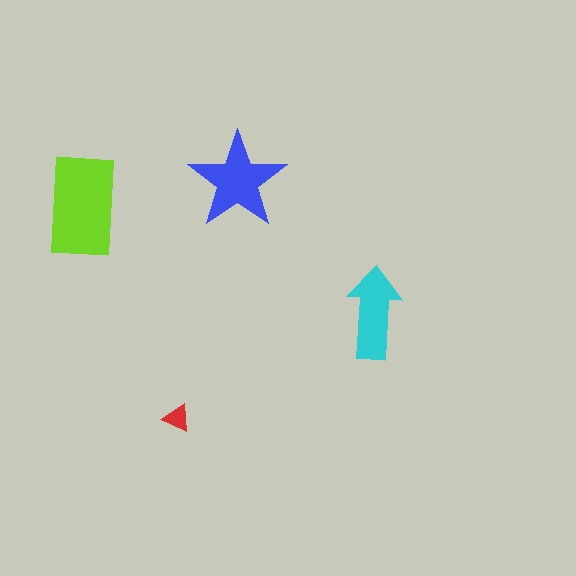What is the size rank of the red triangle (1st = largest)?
4th.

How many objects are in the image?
There are 4 objects in the image.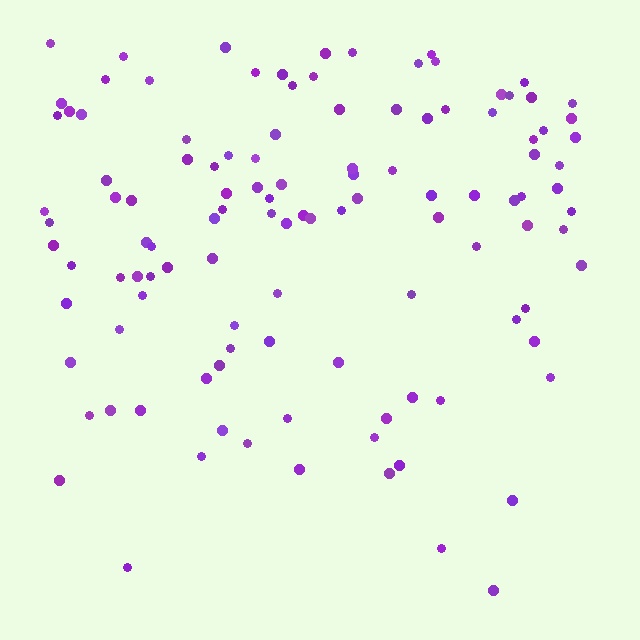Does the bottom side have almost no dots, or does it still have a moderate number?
Still a moderate number, just noticeably fewer than the top.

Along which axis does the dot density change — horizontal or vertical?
Vertical.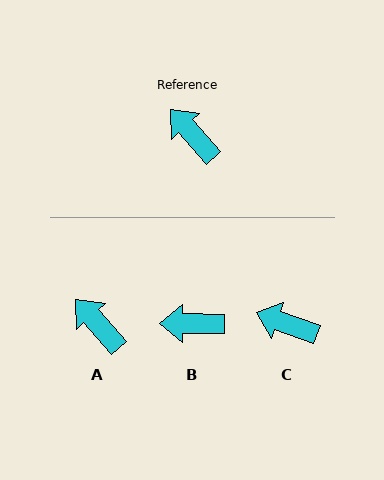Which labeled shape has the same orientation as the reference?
A.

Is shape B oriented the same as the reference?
No, it is off by about 48 degrees.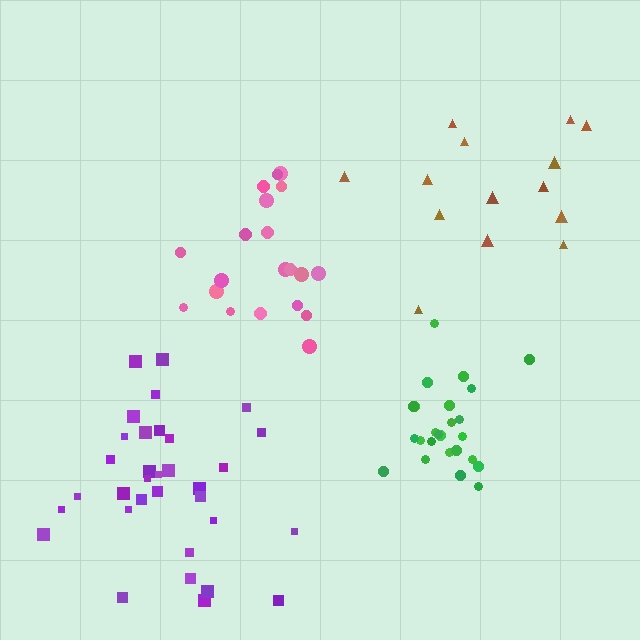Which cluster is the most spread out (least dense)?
Brown.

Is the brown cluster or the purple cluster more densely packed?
Purple.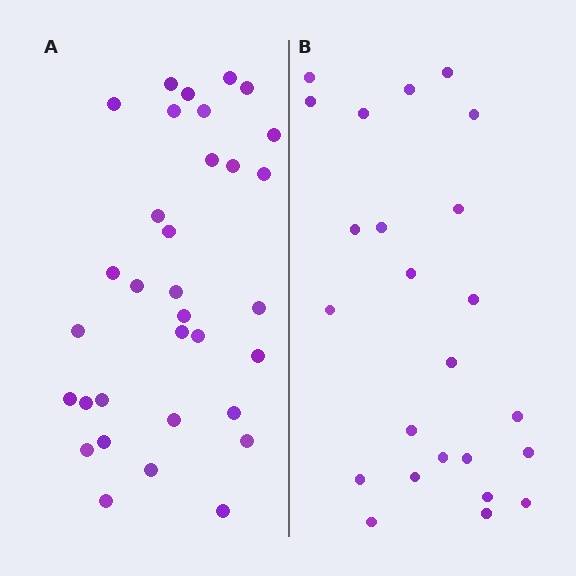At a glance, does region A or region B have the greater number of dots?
Region A (the left region) has more dots.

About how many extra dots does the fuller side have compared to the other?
Region A has roughly 8 or so more dots than region B.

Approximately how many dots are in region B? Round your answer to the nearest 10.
About 20 dots. (The exact count is 24, which rounds to 20.)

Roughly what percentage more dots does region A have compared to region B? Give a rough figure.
About 40% more.